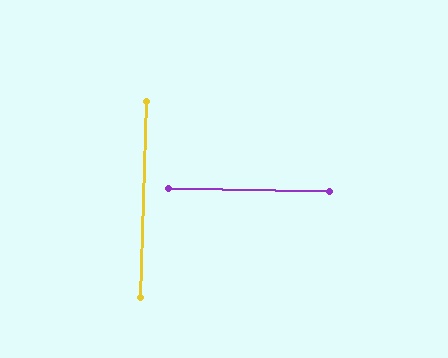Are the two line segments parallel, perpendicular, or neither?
Perpendicular — they meet at approximately 89°.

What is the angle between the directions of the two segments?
Approximately 89 degrees.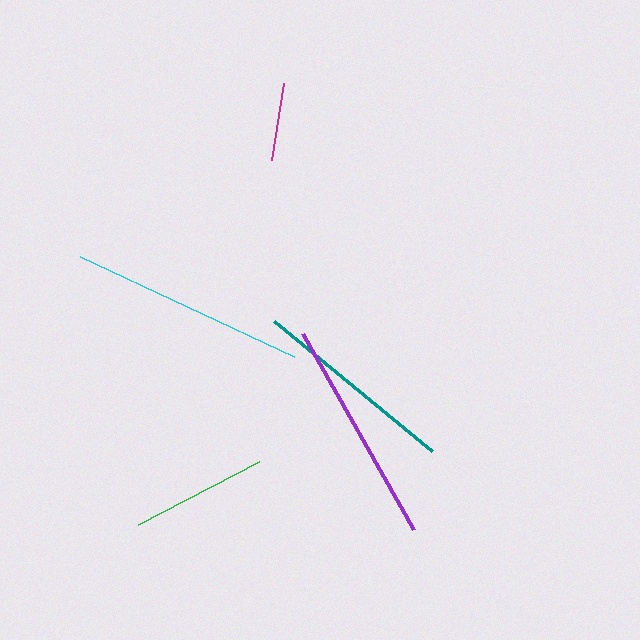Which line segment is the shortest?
The magenta line is the shortest at approximately 78 pixels.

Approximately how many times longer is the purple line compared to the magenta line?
The purple line is approximately 2.9 times the length of the magenta line.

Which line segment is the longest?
The cyan line is the longest at approximately 237 pixels.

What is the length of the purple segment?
The purple segment is approximately 225 pixels long.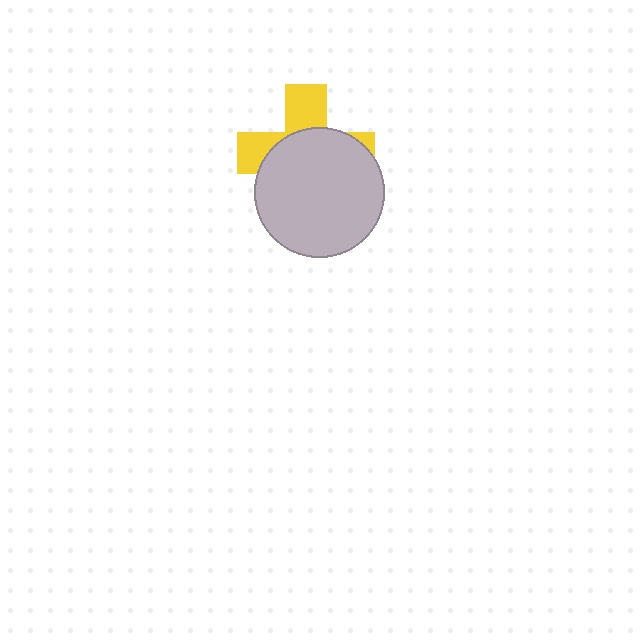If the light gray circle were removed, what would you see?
You would see the complete yellow cross.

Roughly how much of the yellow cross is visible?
A small part of it is visible (roughly 37%).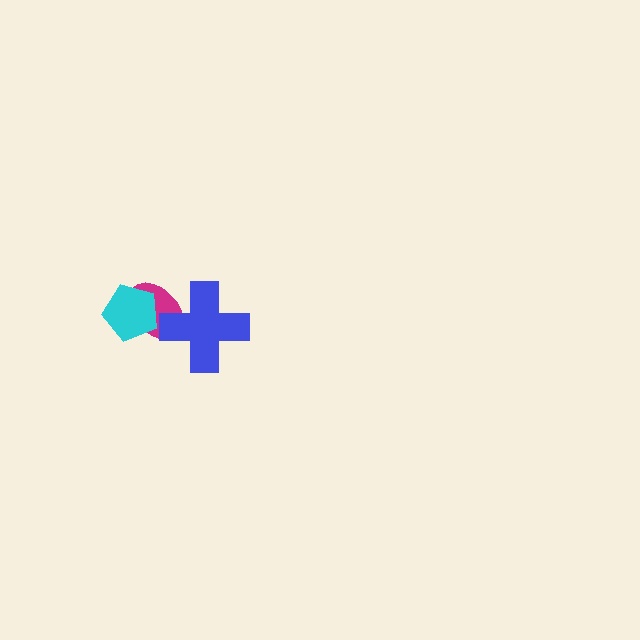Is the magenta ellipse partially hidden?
Yes, it is partially covered by another shape.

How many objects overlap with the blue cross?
1 object overlaps with the blue cross.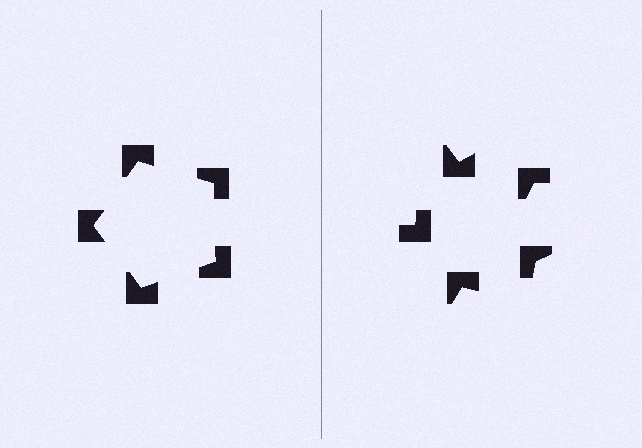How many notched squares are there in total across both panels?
10 — 5 on each side.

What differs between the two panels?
The notched squares are positioned identically on both sides; only the wedge orientations differ. On the left they align to a pentagon; on the right they are misaligned.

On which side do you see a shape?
An illusory pentagon appears on the left side. On the right side the wedge cuts are rotated, so no coherent shape forms.